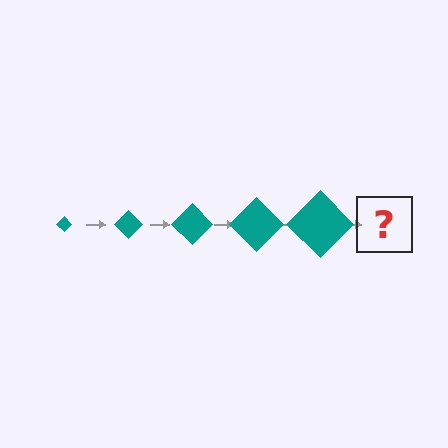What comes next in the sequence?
The next element should be a teal diamond, larger than the previous one.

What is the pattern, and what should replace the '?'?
The pattern is that the diamond gets progressively larger each step. The '?' should be a teal diamond, larger than the previous one.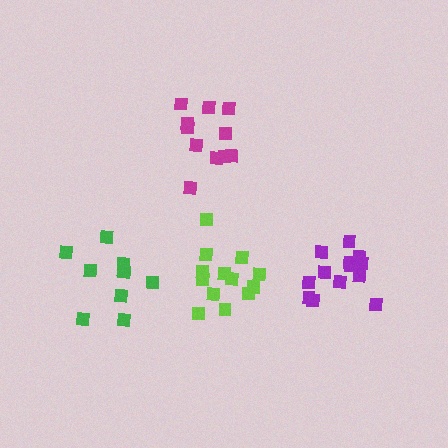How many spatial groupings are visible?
There are 4 spatial groupings.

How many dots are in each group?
Group 1: 11 dots, Group 2: 13 dots, Group 3: 10 dots, Group 4: 13 dots (47 total).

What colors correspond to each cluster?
The clusters are colored: magenta, lime, green, purple.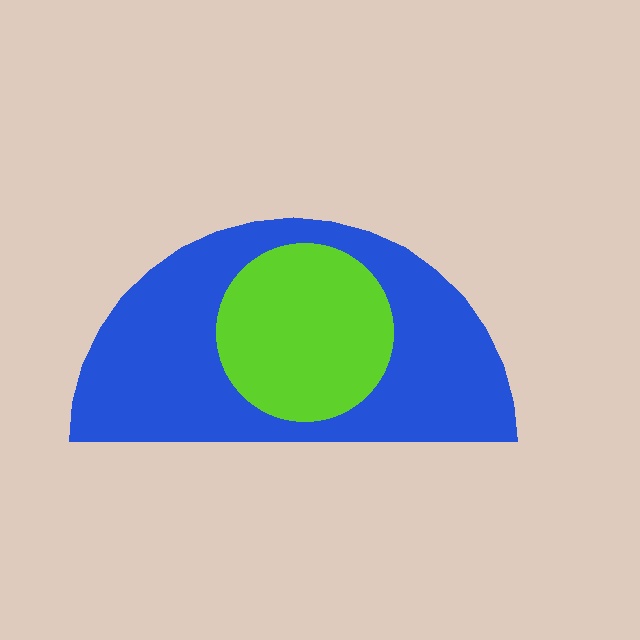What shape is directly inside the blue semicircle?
The lime circle.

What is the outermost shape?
The blue semicircle.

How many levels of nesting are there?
2.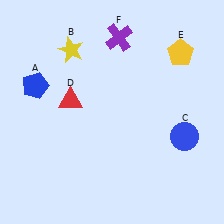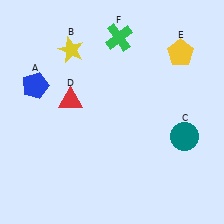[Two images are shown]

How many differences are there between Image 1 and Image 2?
There are 2 differences between the two images.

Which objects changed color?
C changed from blue to teal. F changed from purple to green.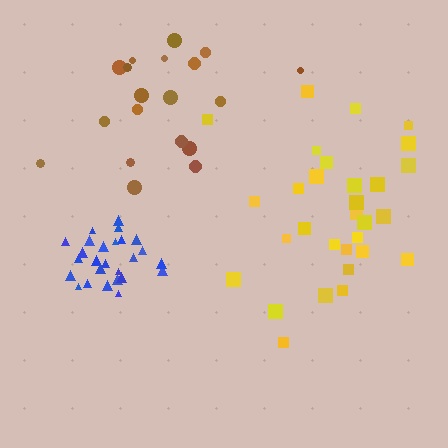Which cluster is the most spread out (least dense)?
Yellow.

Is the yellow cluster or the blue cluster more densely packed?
Blue.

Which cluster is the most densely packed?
Blue.